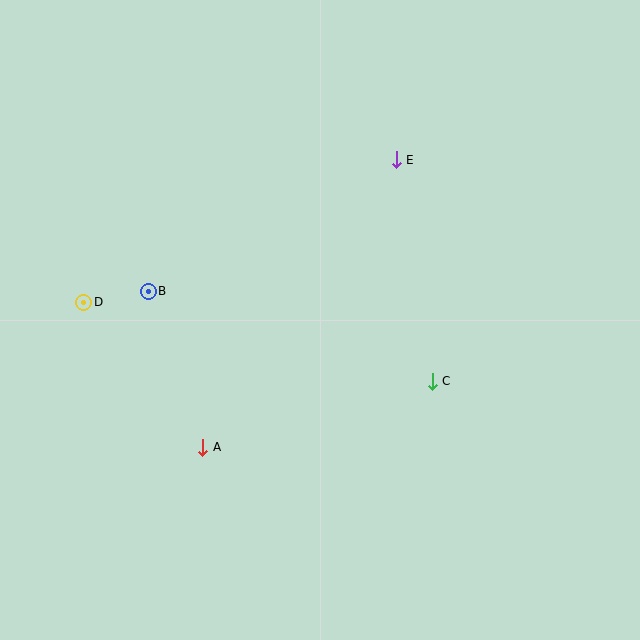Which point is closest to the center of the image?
Point C at (432, 381) is closest to the center.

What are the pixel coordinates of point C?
Point C is at (432, 381).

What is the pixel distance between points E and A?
The distance between E and A is 346 pixels.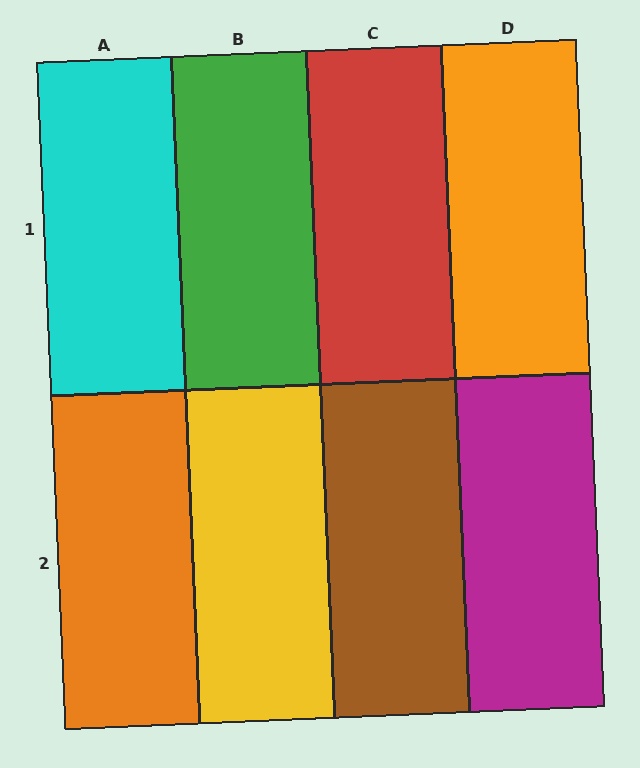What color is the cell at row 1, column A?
Cyan.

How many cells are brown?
1 cell is brown.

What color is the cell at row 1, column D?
Orange.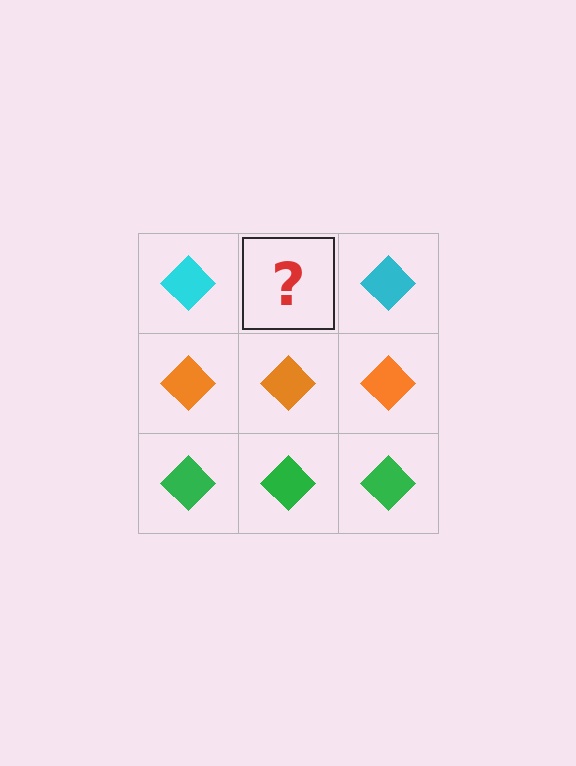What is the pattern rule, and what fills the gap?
The rule is that each row has a consistent color. The gap should be filled with a cyan diamond.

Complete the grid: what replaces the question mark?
The question mark should be replaced with a cyan diamond.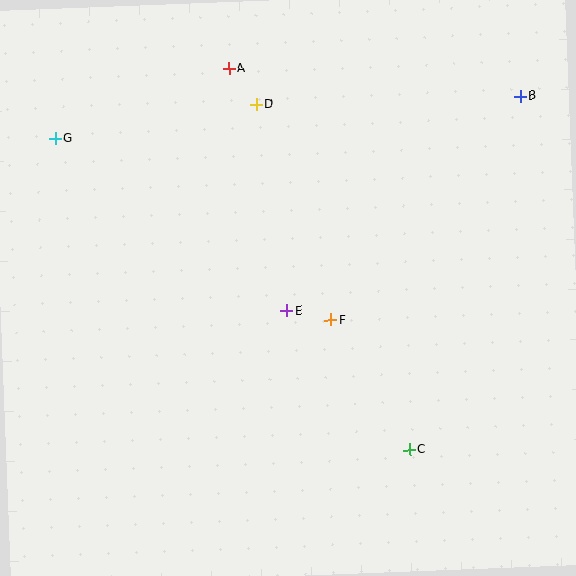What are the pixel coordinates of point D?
Point D is at (256, 104).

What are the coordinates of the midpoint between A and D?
The midpoint between A and D is at (242, 86).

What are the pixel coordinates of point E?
Point E is at (287, 311).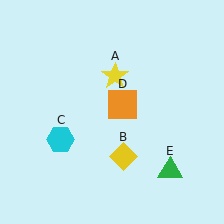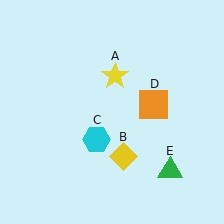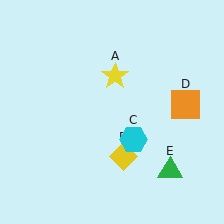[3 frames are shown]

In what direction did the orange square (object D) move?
The orange square (object D) moved right.